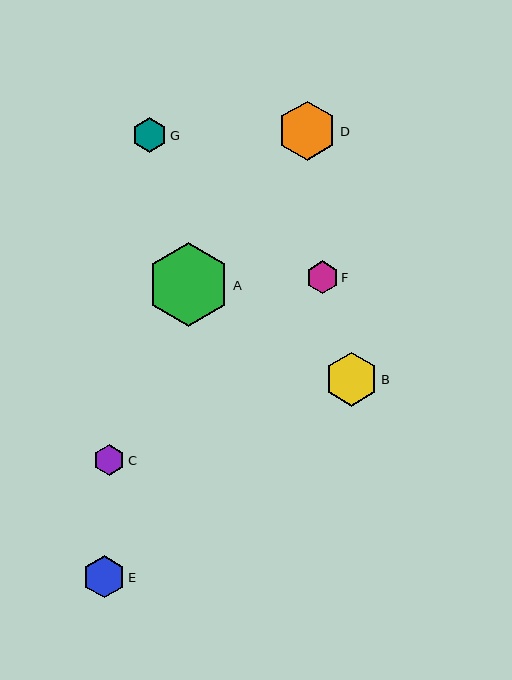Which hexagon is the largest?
Hexagon A is the largest with a size of approximately 84 pixels.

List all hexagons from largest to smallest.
From largest to smallest: A, D, B, E, G, F, C.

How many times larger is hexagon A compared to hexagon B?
Hexagon A is approximately 1.6 times the size of hexagon B.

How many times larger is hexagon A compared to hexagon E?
Hexagon A is approximately 2.0 times the size of hexagon E.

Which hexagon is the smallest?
Hexagon C is the smallest with a size of approximately 31 pixels.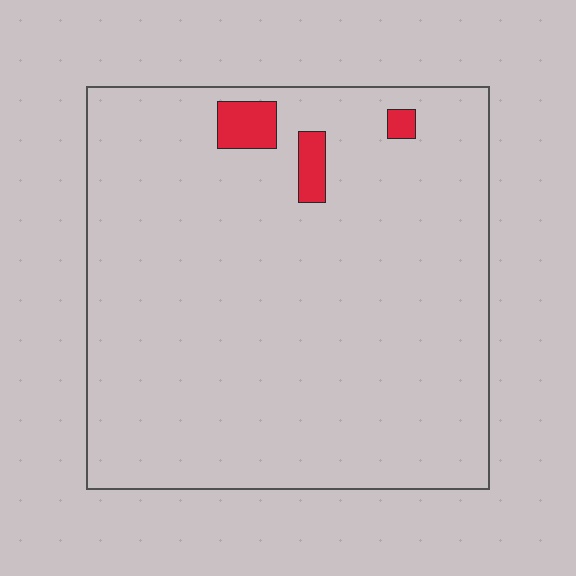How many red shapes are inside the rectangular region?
3.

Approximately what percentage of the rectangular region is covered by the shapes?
Approximately 5%.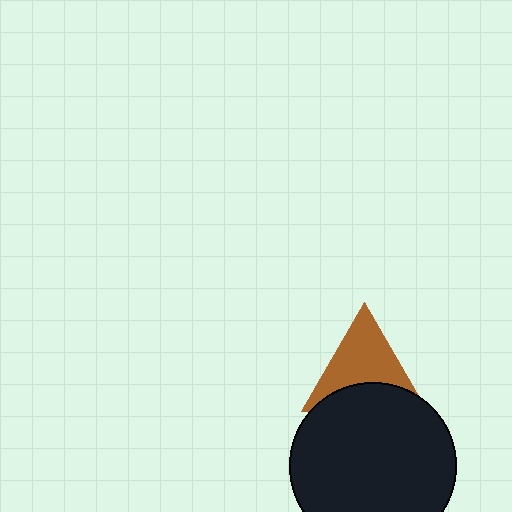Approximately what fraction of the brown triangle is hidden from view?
Roughly 36% of the brown triangle is hidden behind the black circle.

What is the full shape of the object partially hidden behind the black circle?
The partially hidden object is a brown triangle.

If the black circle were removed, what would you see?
You would see the complete brown triangle.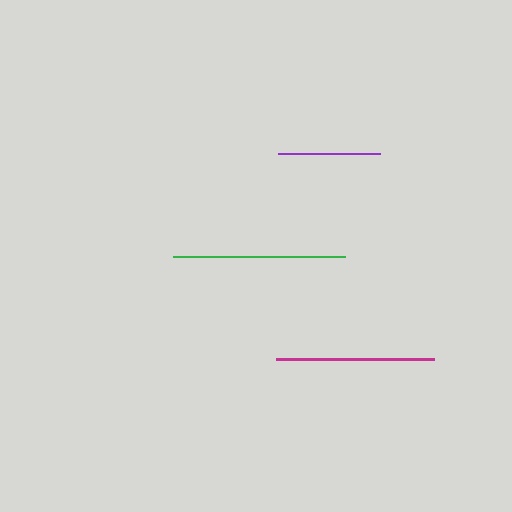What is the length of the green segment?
The green segment is approximately 172 pixels long.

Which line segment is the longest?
The green line is the longest at approximately 172 pixels.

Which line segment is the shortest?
The purple line is the shortest at approximately 102 pixels.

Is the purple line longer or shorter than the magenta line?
The magenta line is longer than the purple line.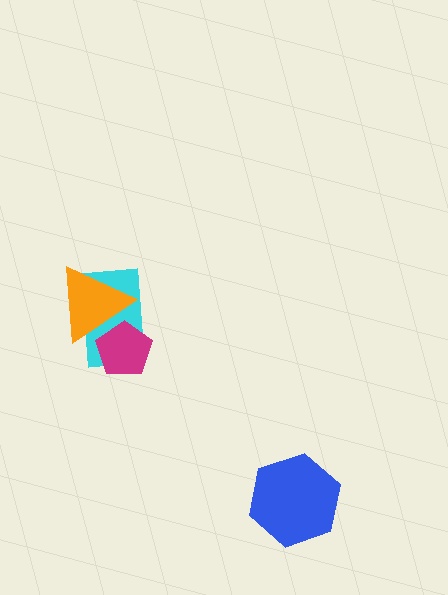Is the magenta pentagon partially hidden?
Yes, it is partially covered by another shape.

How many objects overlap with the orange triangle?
2 objects overlap with the orange triangle.